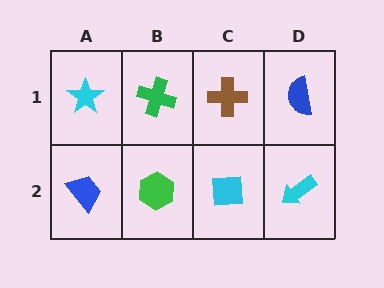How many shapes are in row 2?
4 shapes.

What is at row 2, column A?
A blue trapezoid.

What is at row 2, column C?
A cyan square.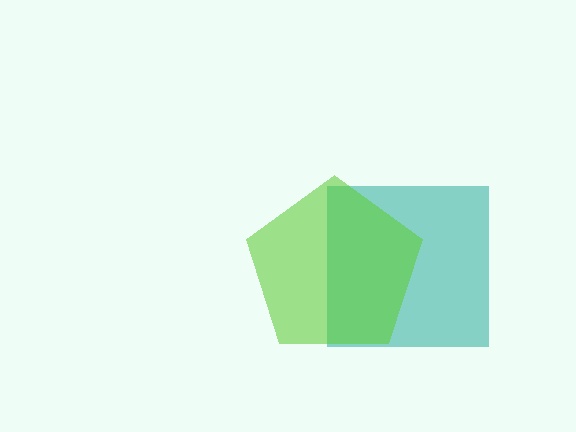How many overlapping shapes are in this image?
There are 2 overlapping shapes in the image.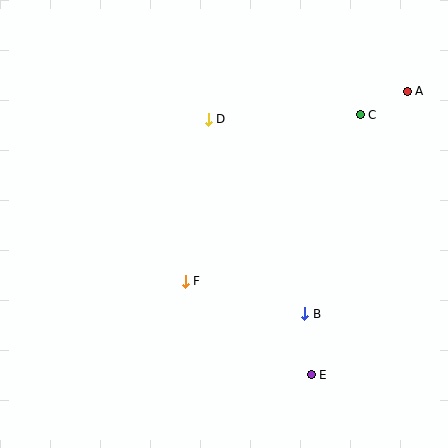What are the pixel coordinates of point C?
Point C is at (360, 115).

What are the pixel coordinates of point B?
Point B is at (305, 314).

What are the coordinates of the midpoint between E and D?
The midpoint between E and D is at (260, 247).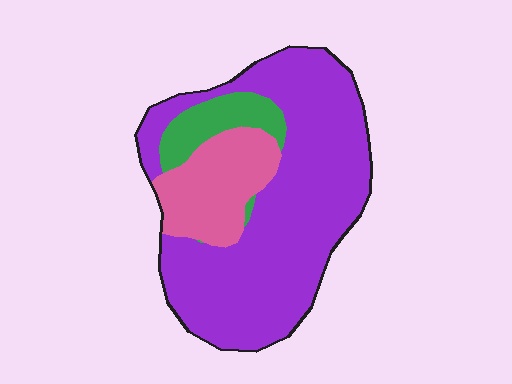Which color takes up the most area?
Purple, at roughly 70%.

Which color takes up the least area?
Green, at roughly 10%.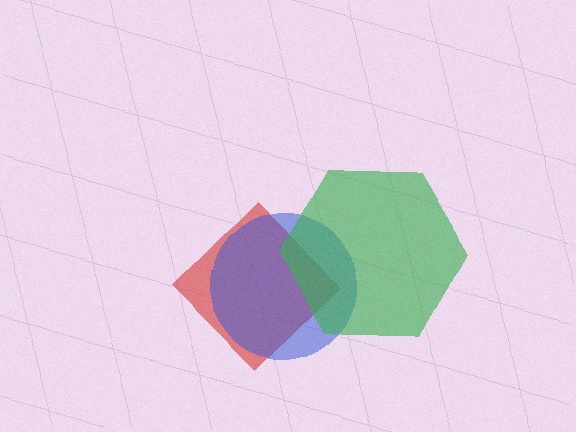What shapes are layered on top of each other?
The layered shapes are: a red diamond, a blue circle, a green hexagon.